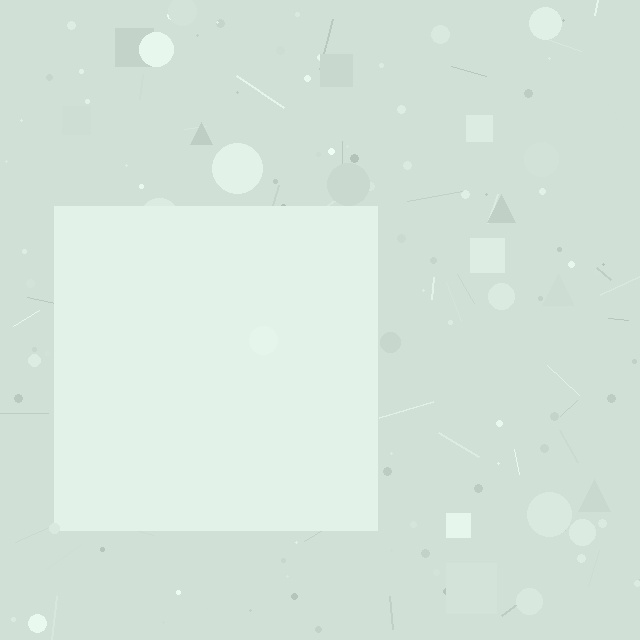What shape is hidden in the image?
A square is hidden in the image.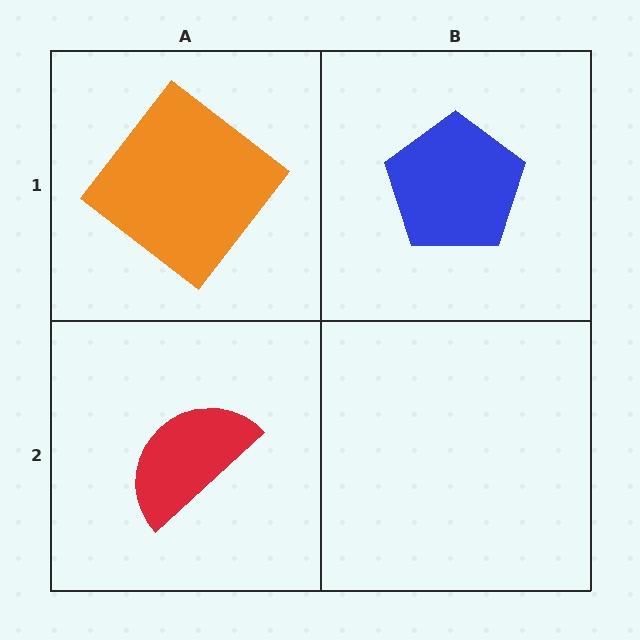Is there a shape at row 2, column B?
No, that cell is empty.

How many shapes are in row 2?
1 shape.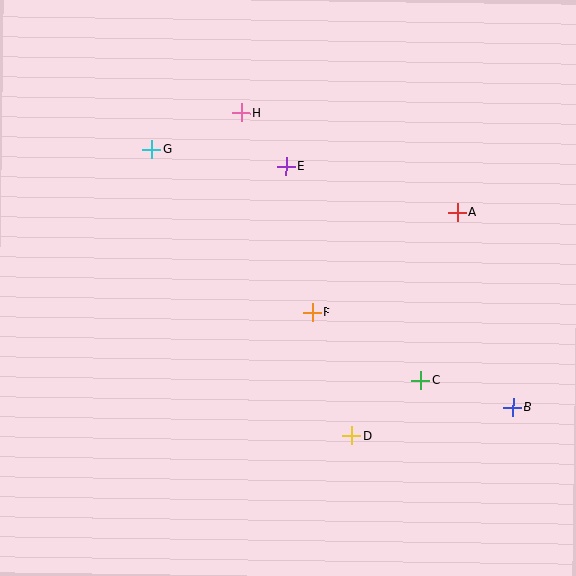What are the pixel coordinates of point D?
Point D is at (352, 435).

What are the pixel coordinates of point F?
Point F is at (312, 313).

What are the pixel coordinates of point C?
Point C is at (421, 380).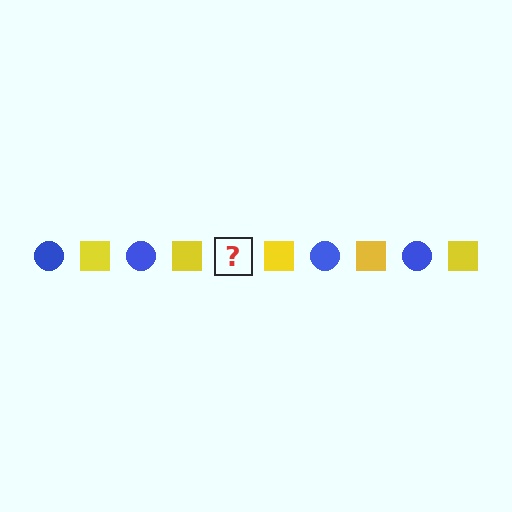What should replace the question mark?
The question mark should be replaced with a blue circle.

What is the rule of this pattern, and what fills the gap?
The rule is that the pattern alternates between blue circle and yellow square. The gap should be filled with a blue circle.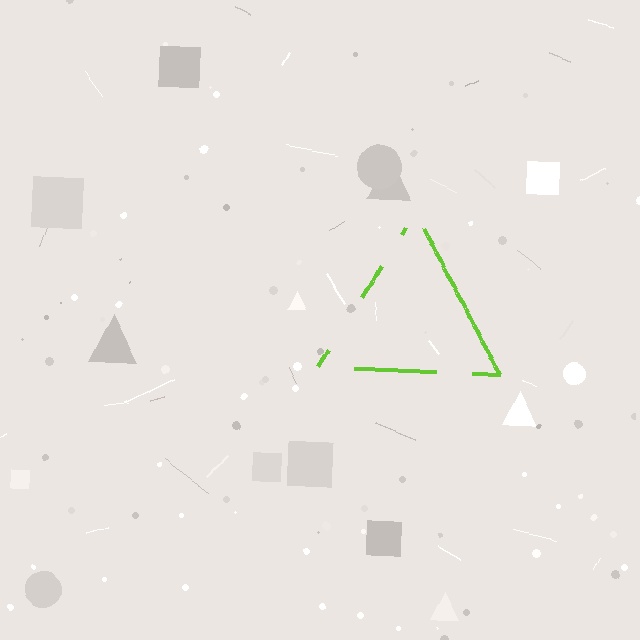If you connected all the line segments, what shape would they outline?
They would outline a triangle.